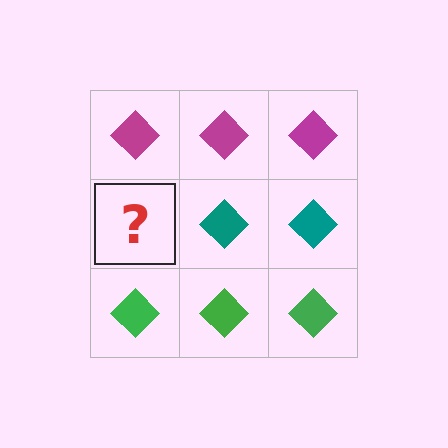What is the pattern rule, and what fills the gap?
The rule is that each row has a consistent color. The gap should be filled with a teal diamond.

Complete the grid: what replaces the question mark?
The question mark should be replaced with a teal diamond.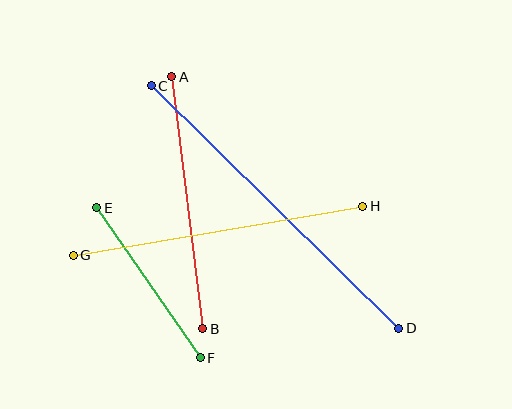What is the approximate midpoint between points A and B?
The midpoint is at approximately (187, 203) pixels.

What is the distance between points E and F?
The distance is approximately 183 pixels.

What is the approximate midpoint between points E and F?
The midpoint is at approximately (149, 283) pixels.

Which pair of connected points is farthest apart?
Points C and D are farthest apart.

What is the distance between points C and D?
The distance is approximately 346 pixels.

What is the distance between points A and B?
The distance is approximately 254 pixels.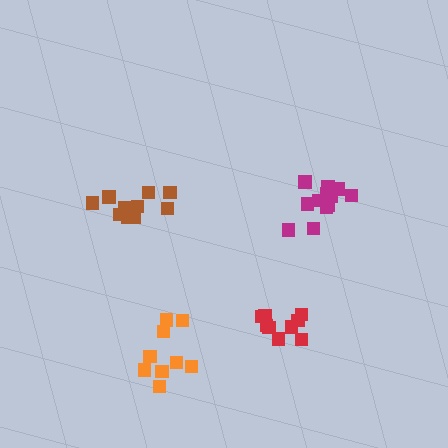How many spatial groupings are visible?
There are 4 spatial groupings.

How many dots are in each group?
Group 1: 9 dots, Group 2: 11 dots, Group 3: 9 dots, Group 4: 13 dots (42 total).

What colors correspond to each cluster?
The clusters are colored: red, brown, orange, magenta.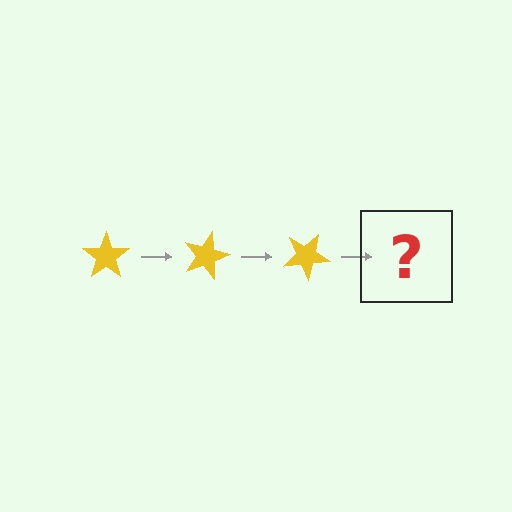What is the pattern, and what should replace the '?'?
The pattern is that the star rotates 15 degrees each step. The '?' should be a yellow star rotated 45 degrees.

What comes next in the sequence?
The next element should be a yellow star rotated 45 degrees.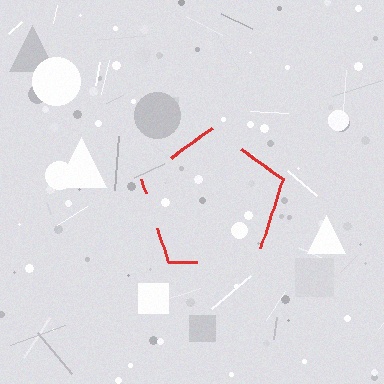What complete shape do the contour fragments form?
The contour fragments form a pentagon.